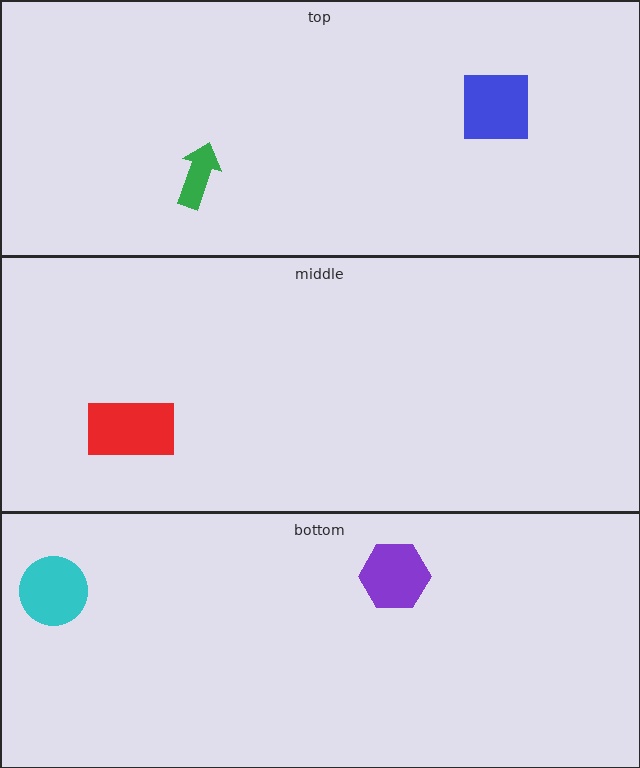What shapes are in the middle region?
The red rectangle.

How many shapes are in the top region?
2.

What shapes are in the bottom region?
The cyan circle, the purple hexagon.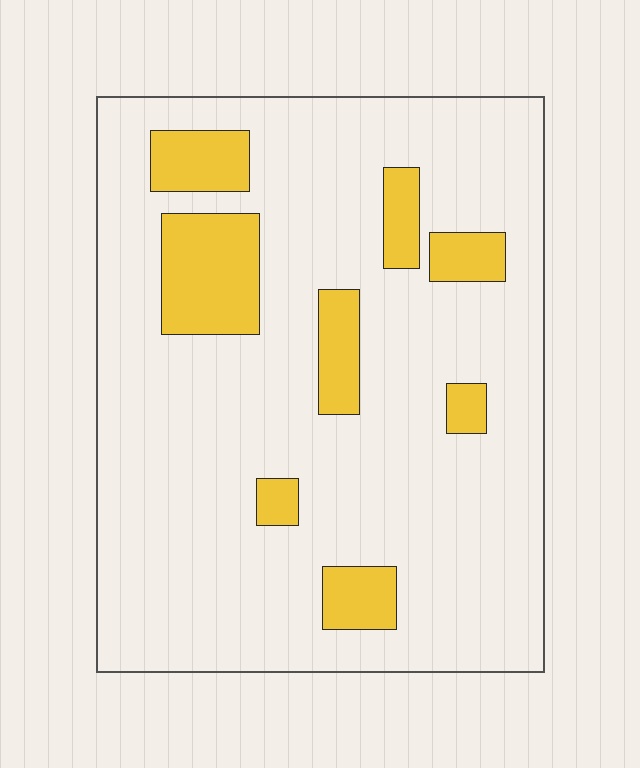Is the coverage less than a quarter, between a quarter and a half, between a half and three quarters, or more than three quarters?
Less than a quarter.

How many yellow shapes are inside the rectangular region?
8.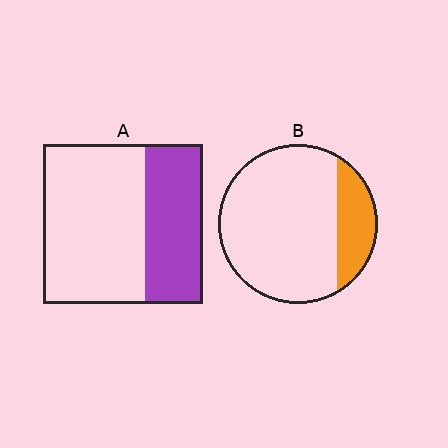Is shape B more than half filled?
No.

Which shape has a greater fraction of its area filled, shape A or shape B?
Shape A.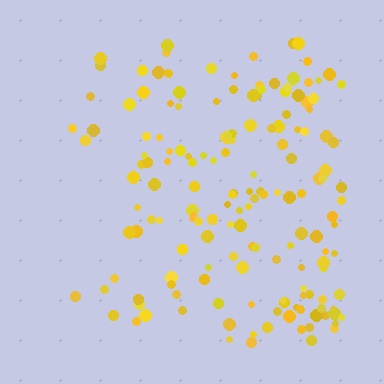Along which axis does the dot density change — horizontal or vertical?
Horizontal.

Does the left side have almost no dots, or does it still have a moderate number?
Still a moderate number, just noticeably fewer than the right.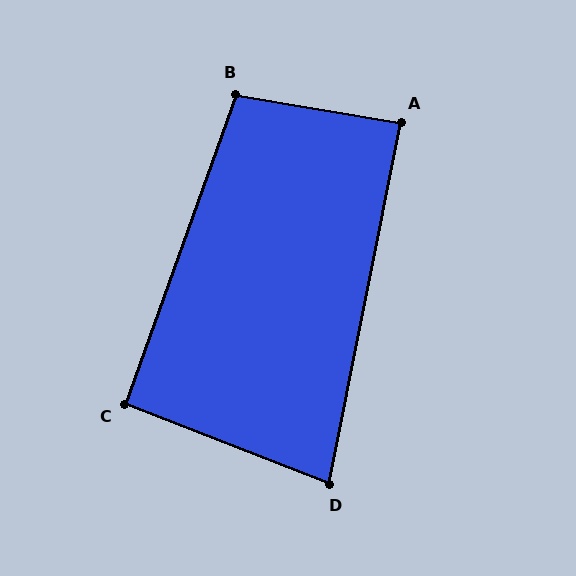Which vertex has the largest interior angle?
B, at approximately 100 degrees.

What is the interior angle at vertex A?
Approximately 88 degrees (approximately right).